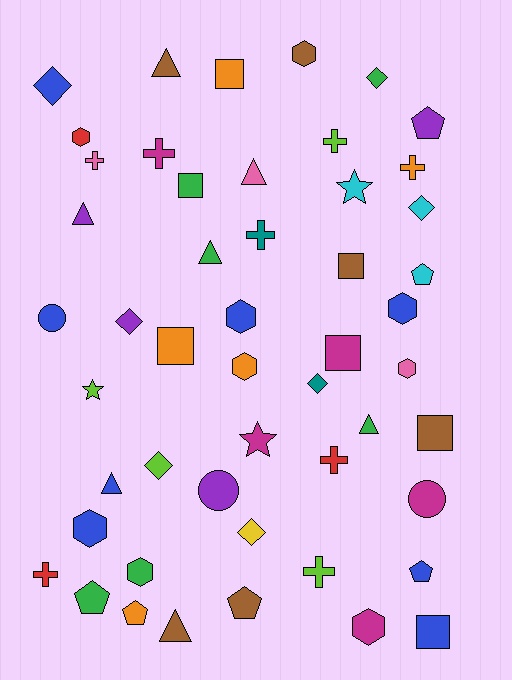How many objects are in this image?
There are 50 objects.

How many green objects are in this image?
There are 6 green objects.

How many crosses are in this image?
There are 8 crosses.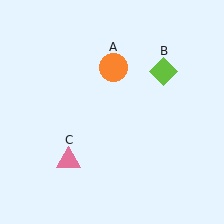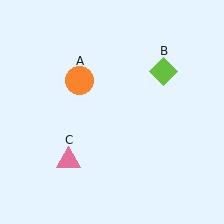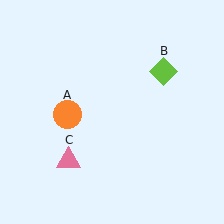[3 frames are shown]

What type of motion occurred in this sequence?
The orange circle (object A) rotated counterclockwise around the center of the scene.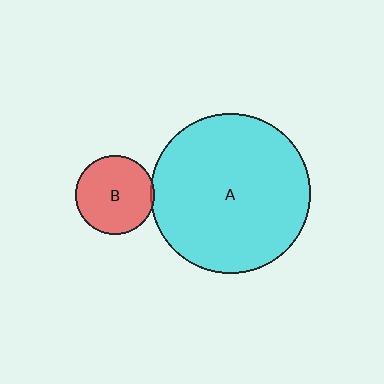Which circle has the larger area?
Circle A (cyan).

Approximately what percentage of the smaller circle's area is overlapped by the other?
Approximately 5%.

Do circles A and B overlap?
Yes.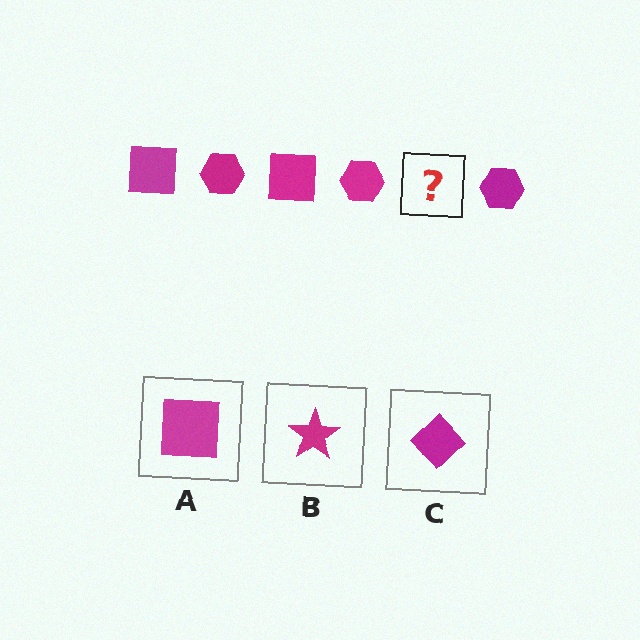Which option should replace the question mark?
Option A.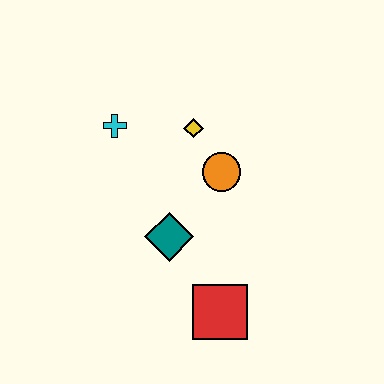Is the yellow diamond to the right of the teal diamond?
Yes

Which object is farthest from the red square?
The cyan cross is farthest from the red square.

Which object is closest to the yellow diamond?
The orange circle is closest to the yellow diamond.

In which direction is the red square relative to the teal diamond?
The red square is below the teal diamond.